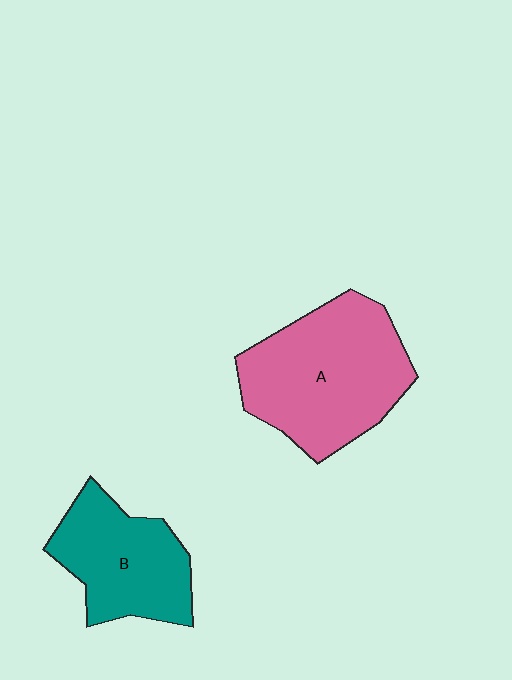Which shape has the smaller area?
Shape B (teal).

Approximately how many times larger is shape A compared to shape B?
Approximately 1.4 times.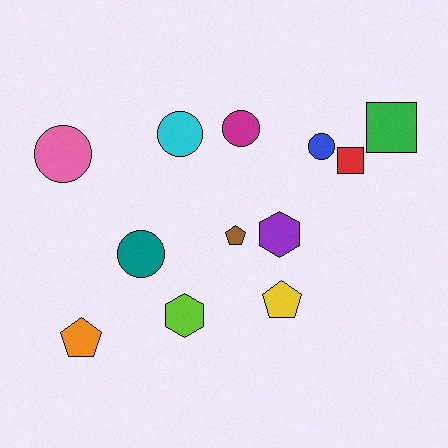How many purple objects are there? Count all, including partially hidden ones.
There is 1 purple object.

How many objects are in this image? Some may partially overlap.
There are 12 objects.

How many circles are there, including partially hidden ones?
There are 5 circles.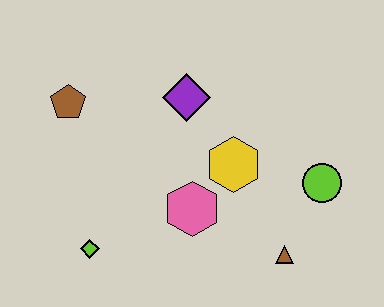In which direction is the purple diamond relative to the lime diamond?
The purple diamond is above the lime diamond.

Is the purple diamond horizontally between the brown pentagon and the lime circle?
Yes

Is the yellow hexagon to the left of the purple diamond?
No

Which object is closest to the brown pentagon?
The purple diamond is closest to the brown pentagon.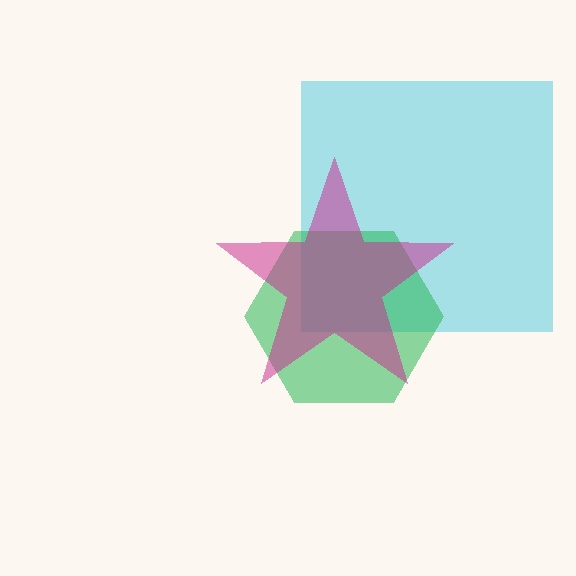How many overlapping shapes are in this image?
There are 3 overlapping shapes in the image.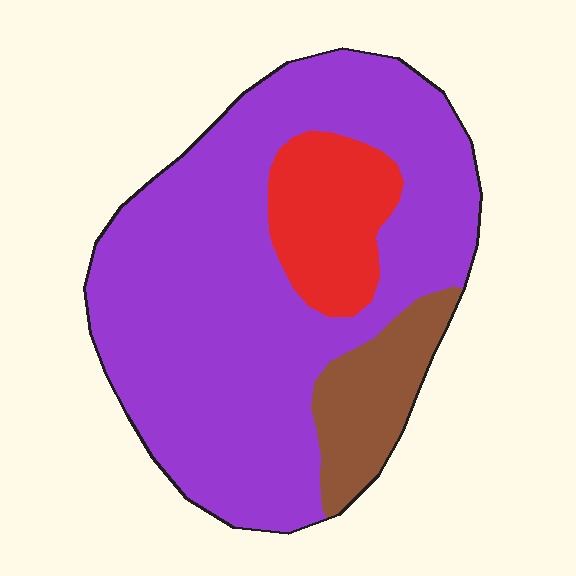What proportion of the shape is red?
Red covers roughly 15% of the shape.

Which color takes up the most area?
Purple, at roughly 75%.